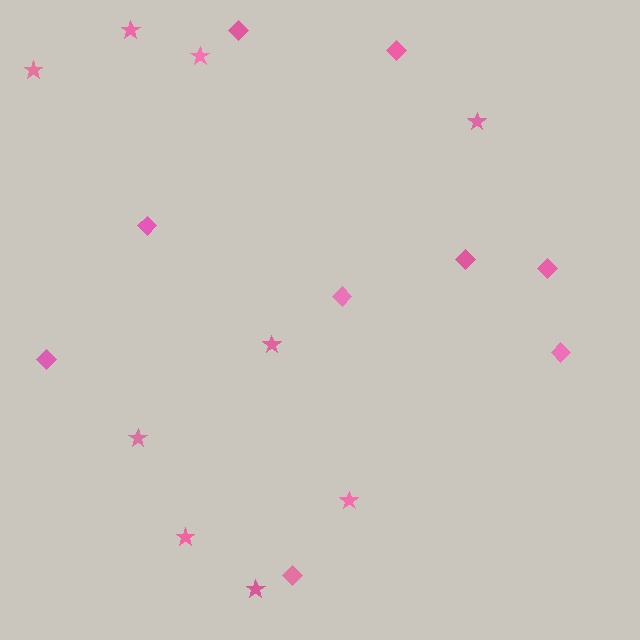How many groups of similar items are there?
There are 2 groups: one group of stars (9) and one group of diamonds (9).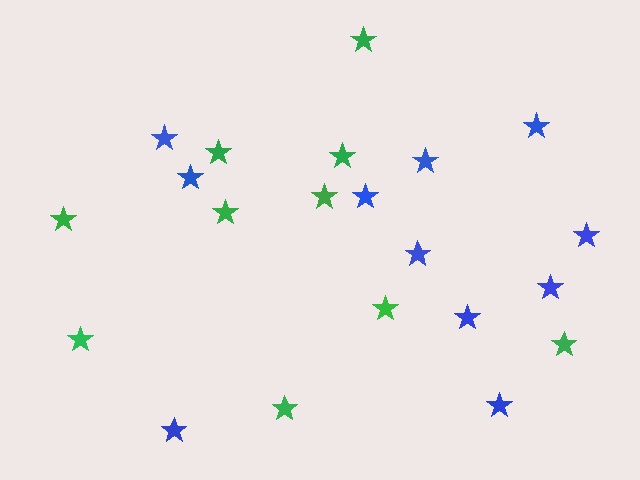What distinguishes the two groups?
There are 2 groups: one group of green stars (10) and one group of blue stars (11).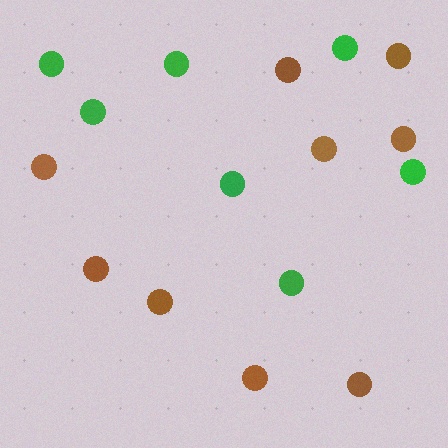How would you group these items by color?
There are 2 groups: one group of green circles (7) and one group of brown circles (9).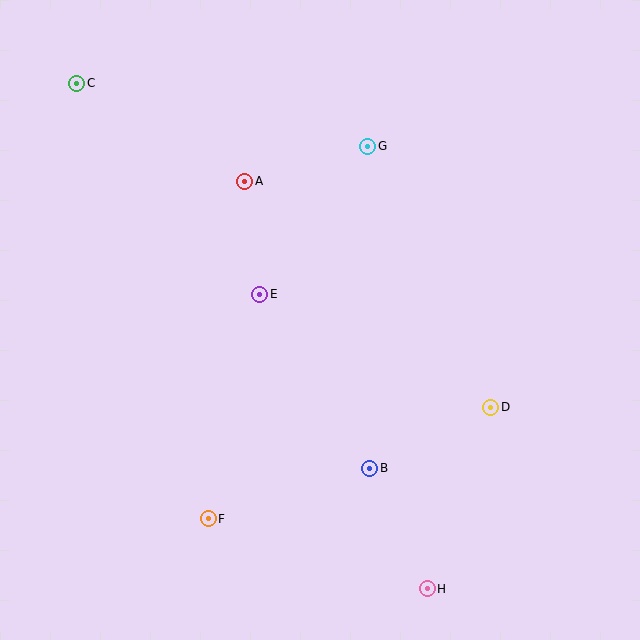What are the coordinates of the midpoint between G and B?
The midpoint between G and B is at (369, 307).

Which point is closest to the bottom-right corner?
Point H is closest to the bottom-right corner.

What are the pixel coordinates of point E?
Point E is at (260, 294).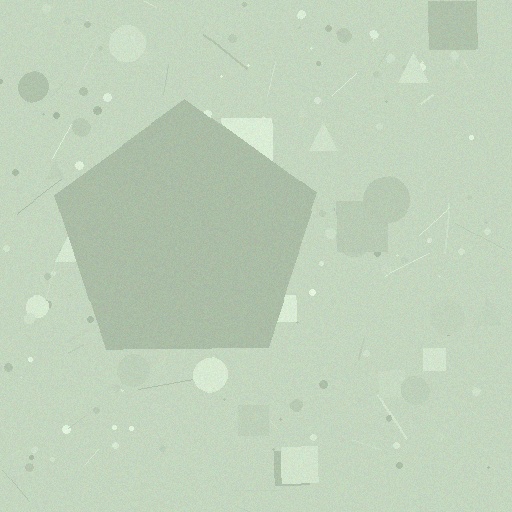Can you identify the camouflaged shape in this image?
The camouflaged shape is a pentagon.